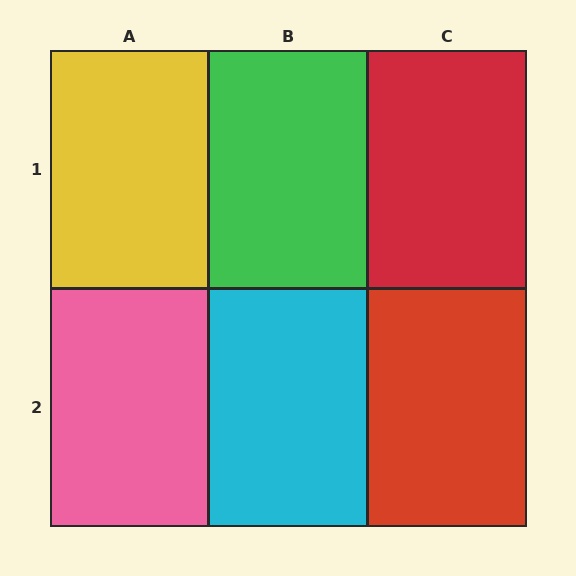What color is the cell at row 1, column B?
Green.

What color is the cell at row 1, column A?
Yellow.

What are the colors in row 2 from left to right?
Pink, cyan, red.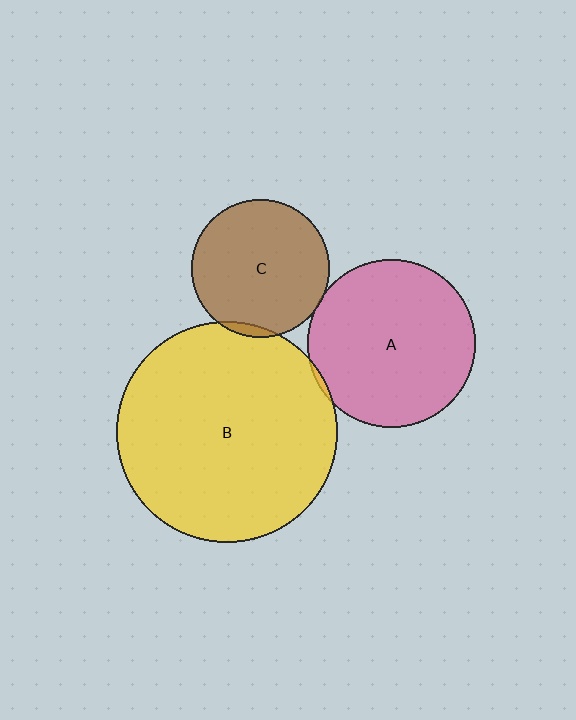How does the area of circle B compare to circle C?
Approximately 2.5 times.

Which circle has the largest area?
Circle B (yellow).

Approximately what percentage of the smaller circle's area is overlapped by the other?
Approximately 5%.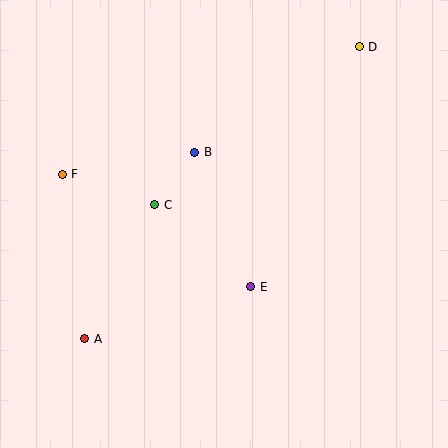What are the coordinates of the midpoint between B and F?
The midpoint between B and F is at (129, 163).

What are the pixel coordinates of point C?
Point C is at (155, 205).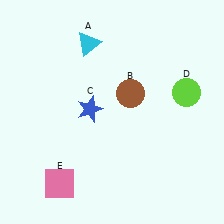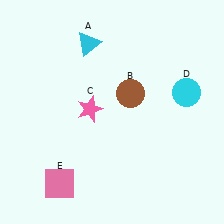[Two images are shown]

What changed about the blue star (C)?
In Image 1, C is blue. In Image 2, it changed to pink.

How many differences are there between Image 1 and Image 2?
There are 2 differences between the two images.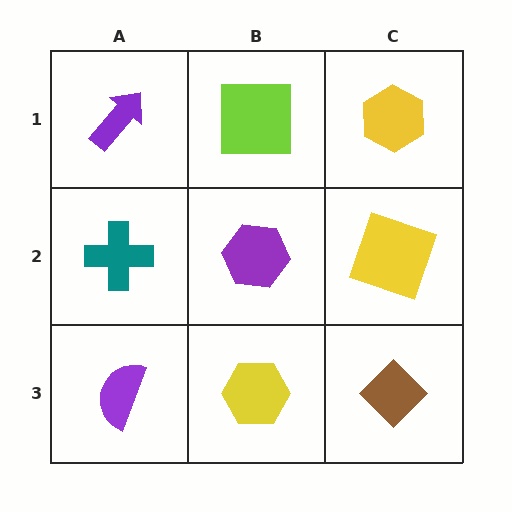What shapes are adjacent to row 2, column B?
A lime square (row 1, column B), a yellow hexagon (row 3, column B), a teal cross (row 2, column A), a yellow square (row 2, column C).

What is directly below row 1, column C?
A yellow square.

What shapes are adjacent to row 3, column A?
A teal cross (row 2, column A), a yellow hexagon (row 3, column B).